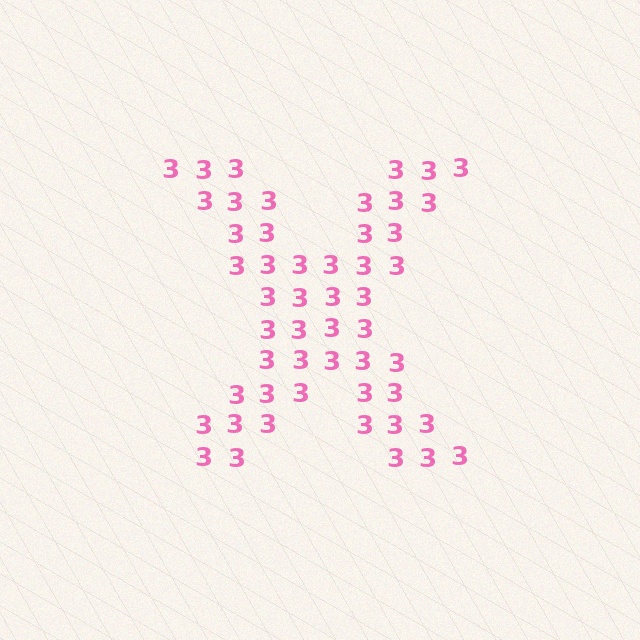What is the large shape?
The large shape is the letter X.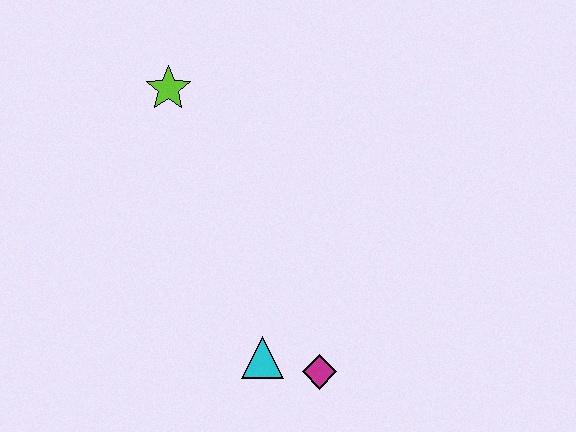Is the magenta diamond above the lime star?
No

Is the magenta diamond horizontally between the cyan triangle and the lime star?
No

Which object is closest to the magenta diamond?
The cyan triangle is closest to the magenta diamond.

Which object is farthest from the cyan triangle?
The lime star is farthest from the cyan triangle.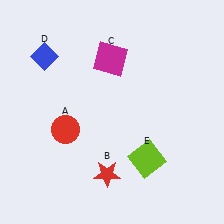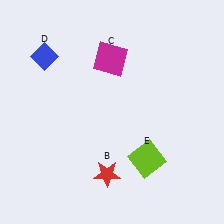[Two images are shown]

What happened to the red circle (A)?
The red circle (A) was removed in Image 2. It was in the bottom-left area of Image 1.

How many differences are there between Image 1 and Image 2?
There is 1 difference between the two images.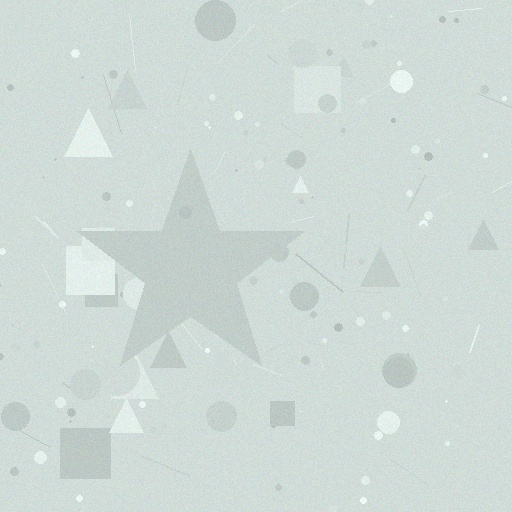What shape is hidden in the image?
A star is hidden in the image.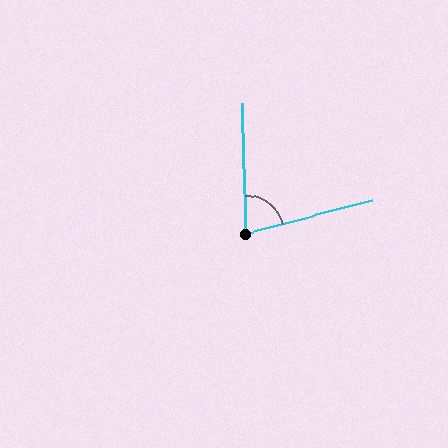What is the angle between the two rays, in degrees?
Approximately 76 degrees.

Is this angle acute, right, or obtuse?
It is acute.